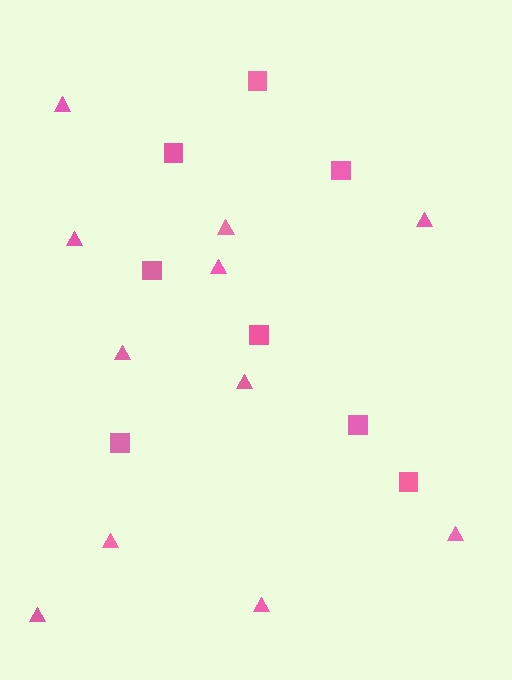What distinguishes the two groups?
There are 2 groups: one group of triangles (11) and one group of squares (8).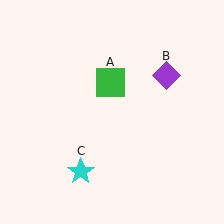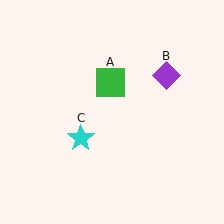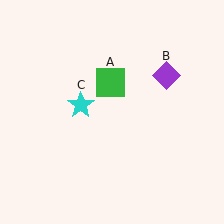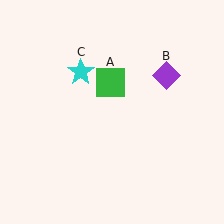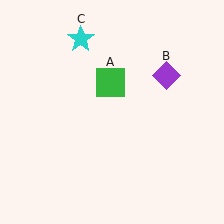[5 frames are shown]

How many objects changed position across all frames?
1 object changed position: cyan star (object C).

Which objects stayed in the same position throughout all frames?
Green square (object A) and purple diamond (object B) remained stationary.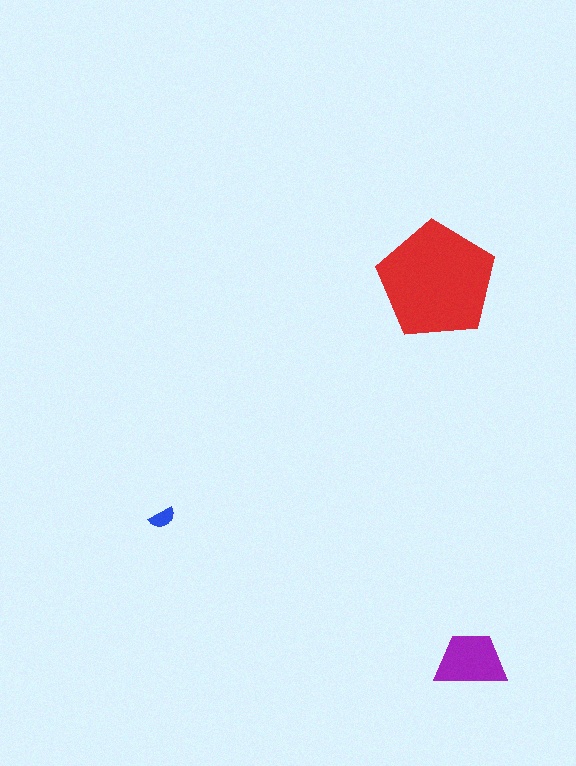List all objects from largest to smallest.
The red pentagon, the purple trapezoid, the blue semicircle.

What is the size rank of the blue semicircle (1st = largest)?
3rd.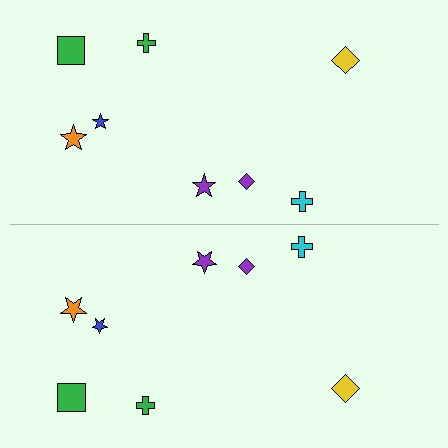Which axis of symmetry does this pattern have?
The pattern has a horizontal axis of symmetry running through the center of the image.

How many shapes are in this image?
There are 16 shapes in this image.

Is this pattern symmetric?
Yes, this pattern has bilateral (reflection) symmetry.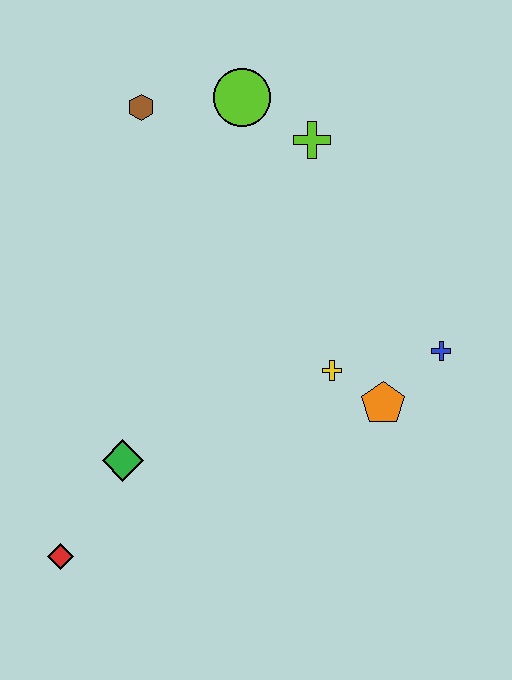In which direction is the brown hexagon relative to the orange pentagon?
The brown hexagon is above the orange pentagon.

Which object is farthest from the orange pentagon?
The brown hexagon is farthest from the orange pentagon.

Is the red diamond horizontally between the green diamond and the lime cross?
No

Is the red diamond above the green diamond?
No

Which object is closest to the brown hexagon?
The lime circle is closest to the brown hexagon.